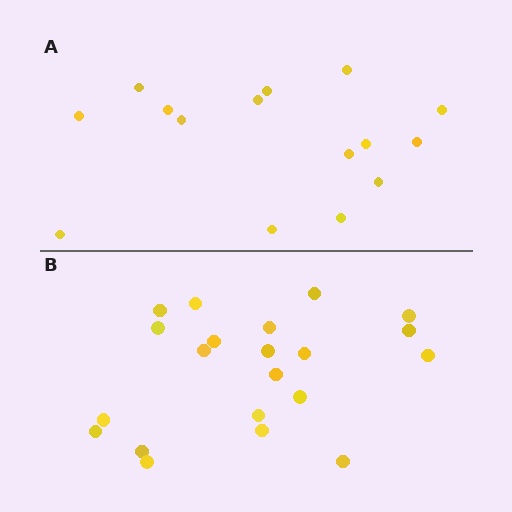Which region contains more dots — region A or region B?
Region B (the bottom region) has more dots.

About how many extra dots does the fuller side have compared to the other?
Region B has about 6 more dots than region A.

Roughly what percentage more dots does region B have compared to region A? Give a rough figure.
About 40% more.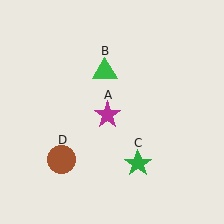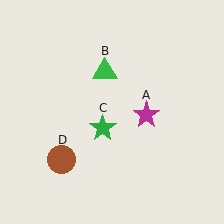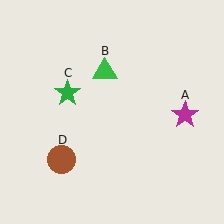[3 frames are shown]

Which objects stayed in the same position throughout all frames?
Green triangle (object B) and brown circle (object D) remained stationary.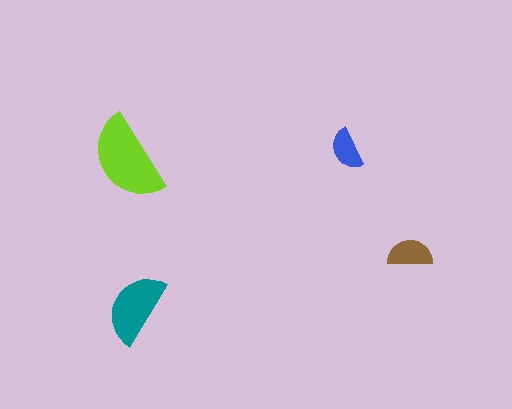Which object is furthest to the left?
The lime semicircle is leftmost.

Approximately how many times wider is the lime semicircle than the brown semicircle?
About 2 times wider.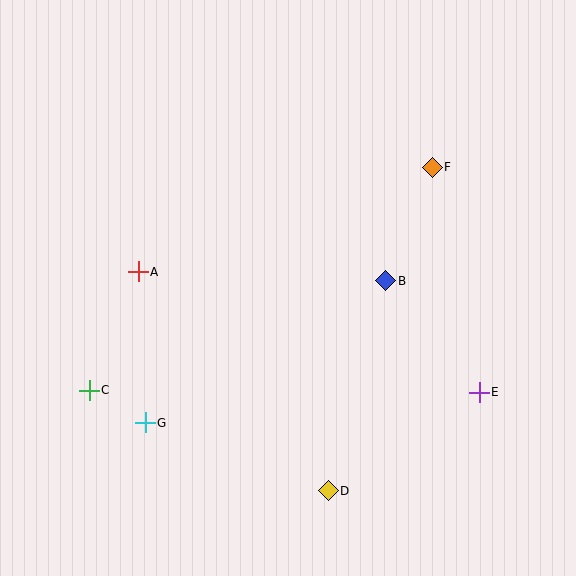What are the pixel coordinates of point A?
Point A is at (138, 272).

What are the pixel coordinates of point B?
Point B is at (386, 281).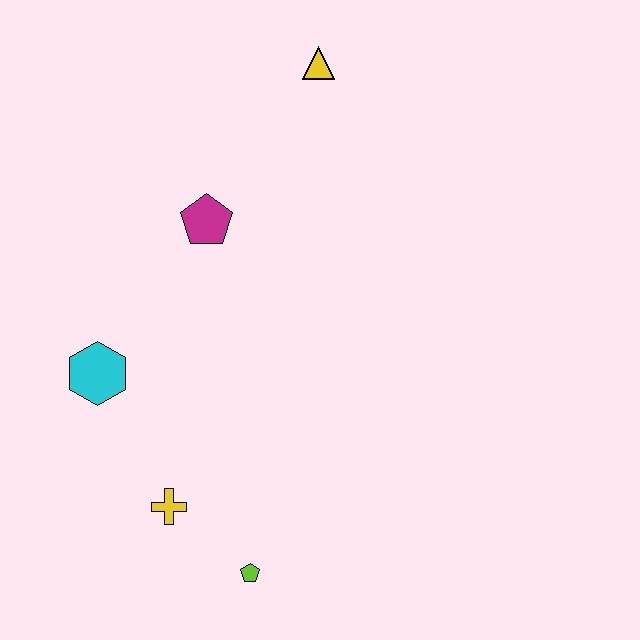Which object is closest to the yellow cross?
The lime pentagon is closest to the yellow cross.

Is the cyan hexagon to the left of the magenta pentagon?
Yes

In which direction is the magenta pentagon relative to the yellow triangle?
The magenta pentagon is below the yellow triangle.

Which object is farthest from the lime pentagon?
The yellow triangle is farthest from the lime pentagon.